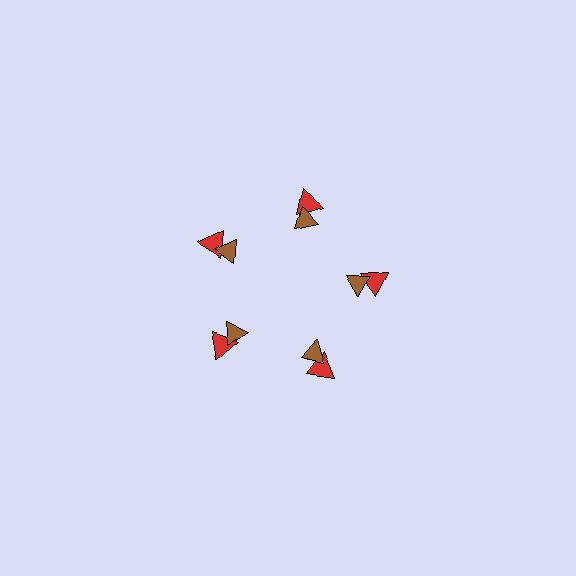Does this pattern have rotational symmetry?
Yes, this pattern has 5-fold rotational symmetry. It looks the same after rotating 72 degrees around the center.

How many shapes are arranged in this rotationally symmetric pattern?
There are 10 shapes, arranged in 5 groups of 2.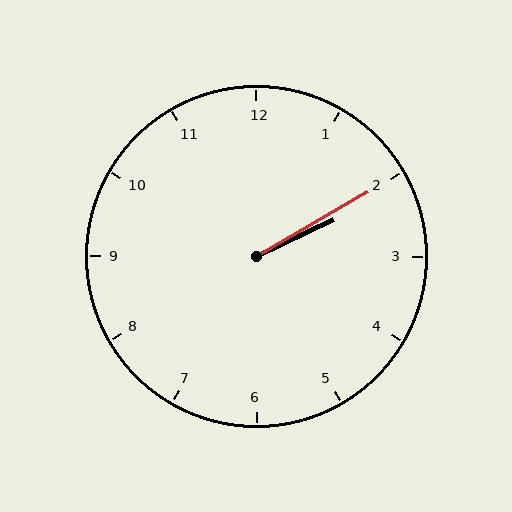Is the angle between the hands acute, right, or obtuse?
It is acute.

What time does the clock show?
2:10.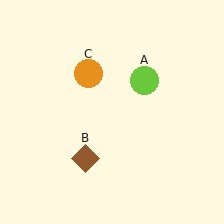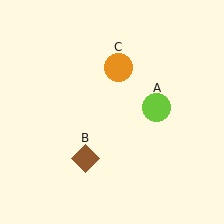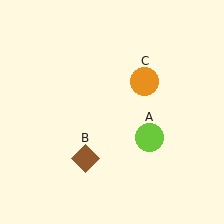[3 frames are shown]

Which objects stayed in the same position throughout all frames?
Brown diamond (object B) remained stationary.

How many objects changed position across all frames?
2 objects changed position: lime circle (object A), orange circle (object C).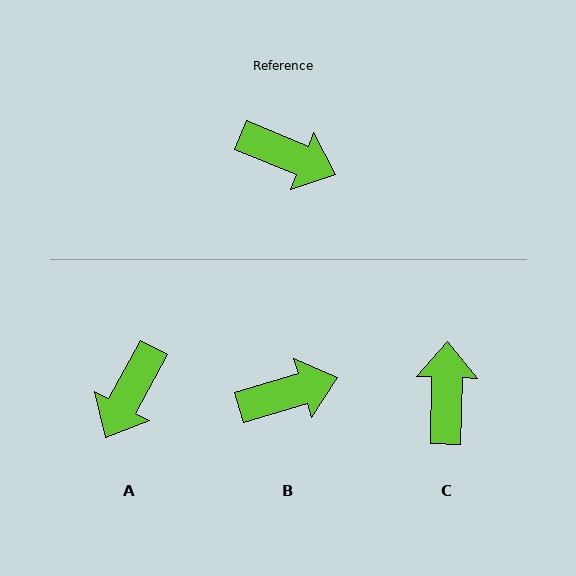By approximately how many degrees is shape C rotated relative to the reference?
Approximately 111 degrees counter-clockwise.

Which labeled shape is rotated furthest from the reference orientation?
C, about 111 degrees away.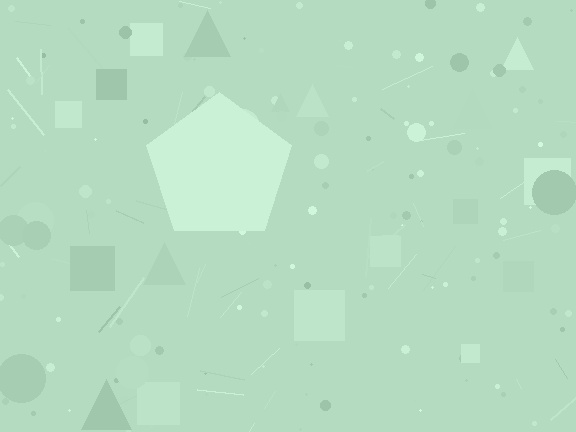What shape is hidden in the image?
A pentagon is hidden in the image.